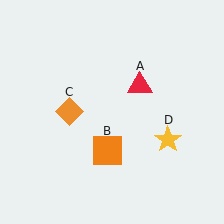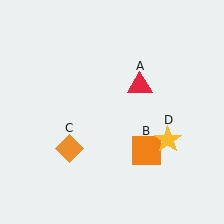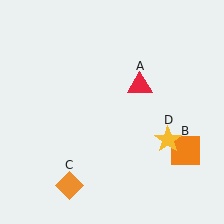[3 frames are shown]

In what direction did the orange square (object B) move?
The orange square (object B) moved right.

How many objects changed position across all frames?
2 objects changed position: orange square (object B), orange diamond (object C).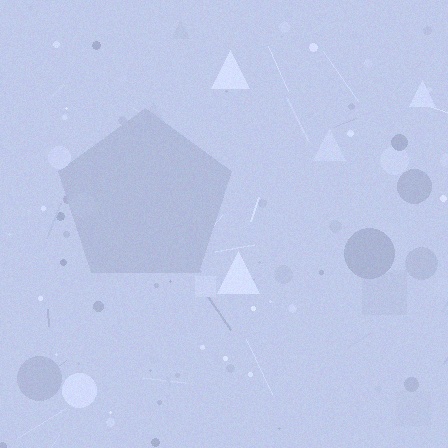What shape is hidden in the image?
A pentagon is hidden in the image.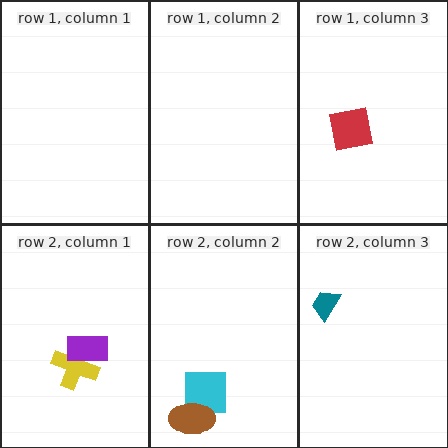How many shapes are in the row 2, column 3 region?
1.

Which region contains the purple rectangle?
The row 2, column 1 region.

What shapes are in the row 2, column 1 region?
The yellow cross, the purple rectangle.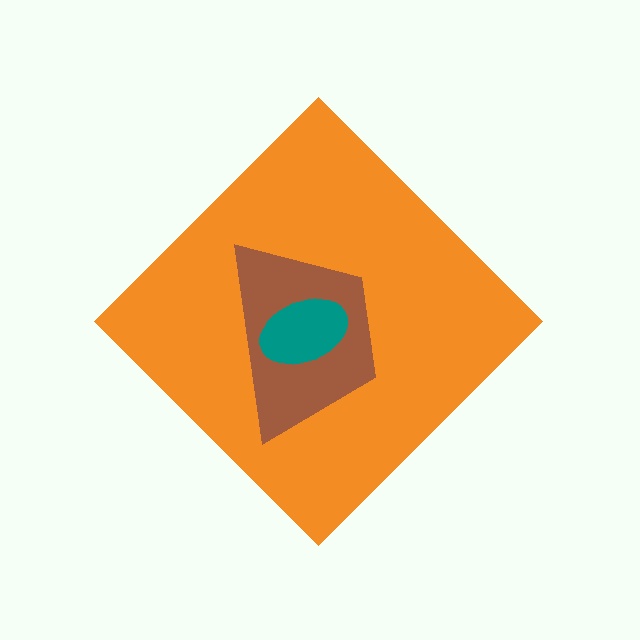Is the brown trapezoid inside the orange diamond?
Yes.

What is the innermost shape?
The teal ellipse.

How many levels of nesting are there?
3.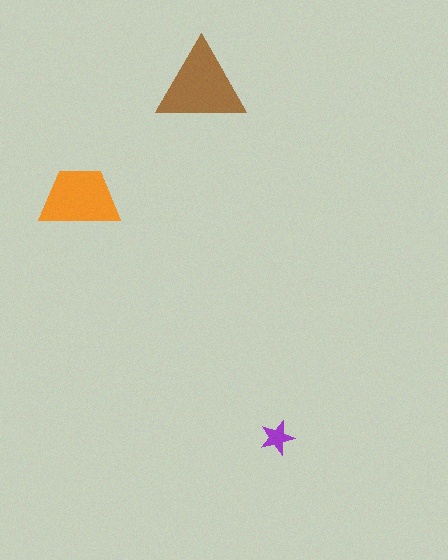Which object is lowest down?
The purple star is bottommost.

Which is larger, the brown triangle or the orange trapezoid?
The brown triangle.